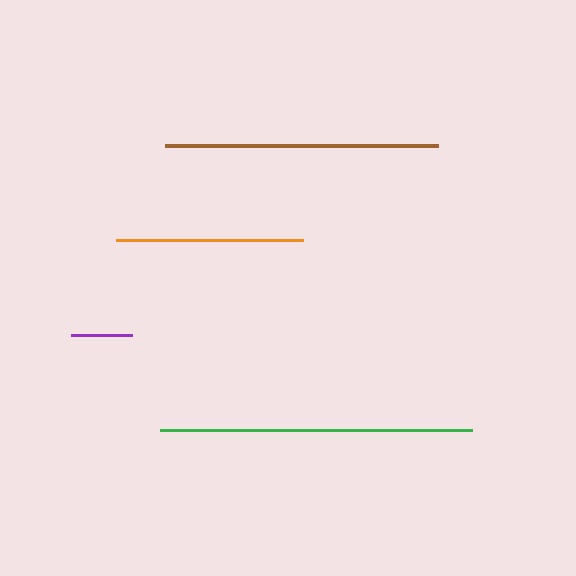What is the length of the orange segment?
The orange segment is approximately 187 pixels long.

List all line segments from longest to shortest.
From longest to shortest: green, brown, orange, purple.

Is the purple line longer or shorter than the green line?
The green line is longer than the purple line.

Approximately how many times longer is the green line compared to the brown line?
The green line is approximately 1.1 times the length of the brown line.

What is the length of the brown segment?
The brown segment is approximately 272 pixels long.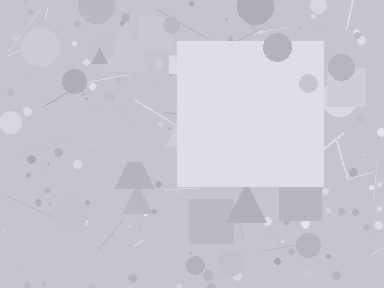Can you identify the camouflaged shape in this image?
The camouflaged shape is a square.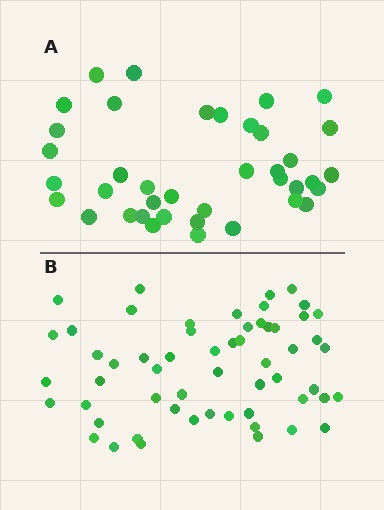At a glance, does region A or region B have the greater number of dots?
Region B (the bottom region) has more dots.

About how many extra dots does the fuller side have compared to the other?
Region B has approximately 20 more dots than region A.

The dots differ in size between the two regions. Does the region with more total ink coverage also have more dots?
No. Region A has more total ink coverage because its dots are larger, but region B actually contains more individual dots. Total area can be misleading — the number of items is what matters here.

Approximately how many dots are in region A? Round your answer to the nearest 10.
About 40 dots. (The exact count is 39, which rounds to 40.)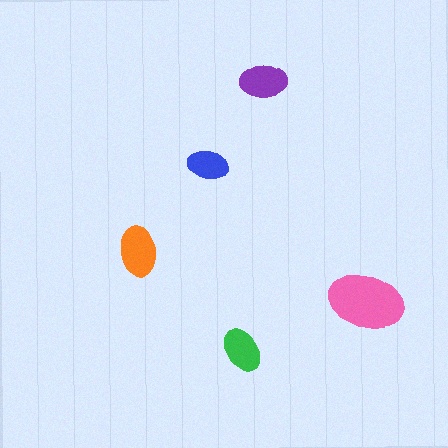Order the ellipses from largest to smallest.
the pink one, the orange one, the purple one, the green one, the blue one.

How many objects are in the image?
There are 5 objects in the image.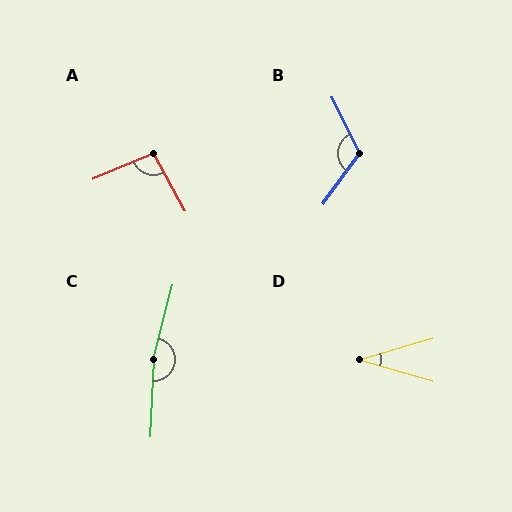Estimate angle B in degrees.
Approximately 118 degrees.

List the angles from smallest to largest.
D (33°), A (96°), B (118°), C (168°).